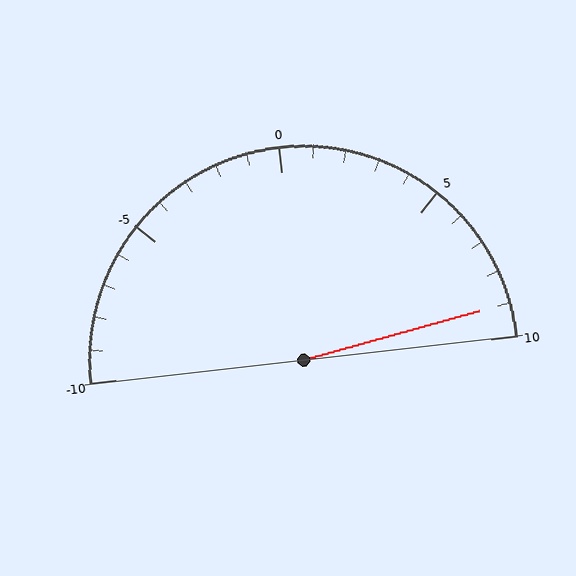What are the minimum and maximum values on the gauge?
The gauge ranges from -10 to 10.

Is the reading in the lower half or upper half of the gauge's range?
The reading is in the upper half of the range (-10 to 10).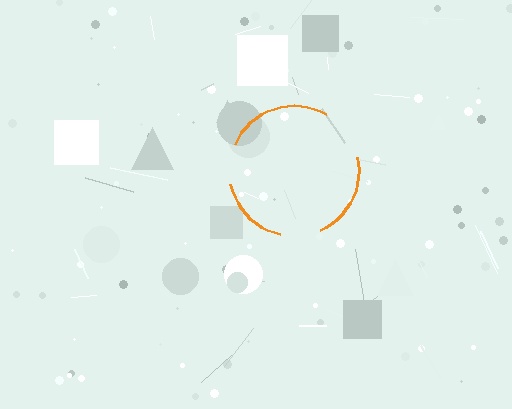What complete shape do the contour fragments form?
The contour fragments form a circle.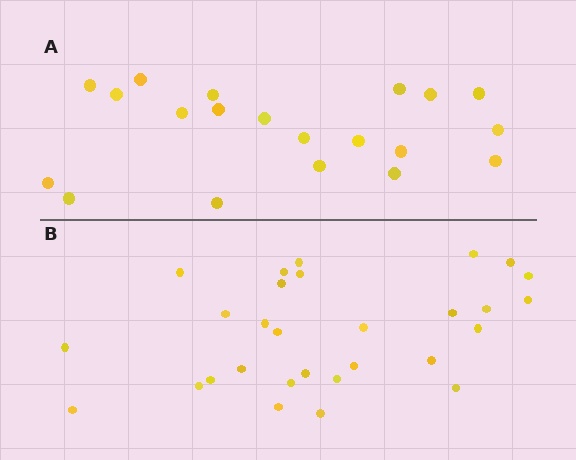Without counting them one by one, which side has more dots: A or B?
Region B (the bottom region) has more dots.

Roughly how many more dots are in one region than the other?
Region B has roughly 8 or so more dots than region A.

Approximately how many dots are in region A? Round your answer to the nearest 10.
About 20 dots.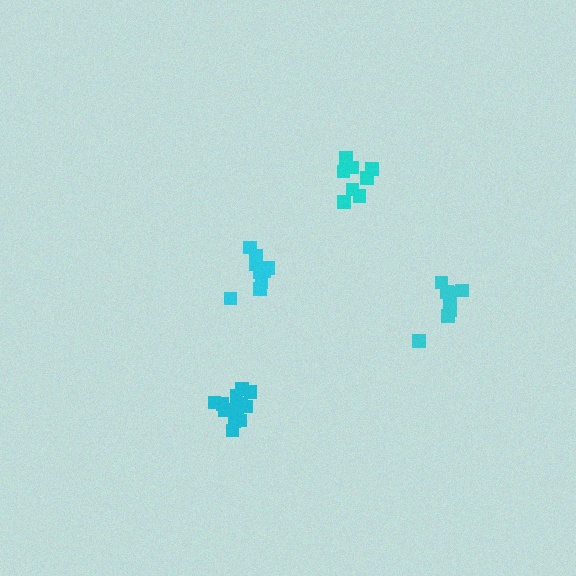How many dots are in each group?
Group 1: 8 dots, Group 2: 9 dots, Group 3: 8 dots, Group 4: 14 dots (39 total).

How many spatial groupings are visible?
There are 4 spatial groupings.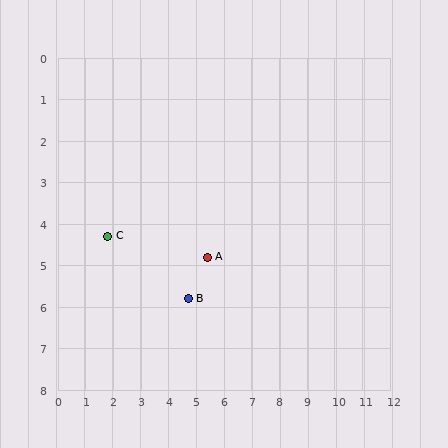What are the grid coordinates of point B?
Point B is at approximately (4.7, 5.8).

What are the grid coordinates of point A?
Point A is at approximately (5.4, 4.8).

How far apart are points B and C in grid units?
Points B and C are about 3.3 grid units apart.